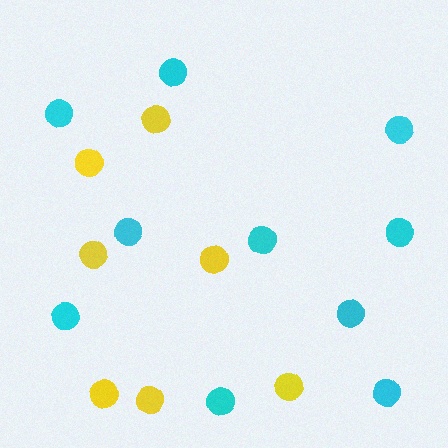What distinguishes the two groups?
There are 2 groups: one group of cyan circles (10) and one group of yellow circles (7).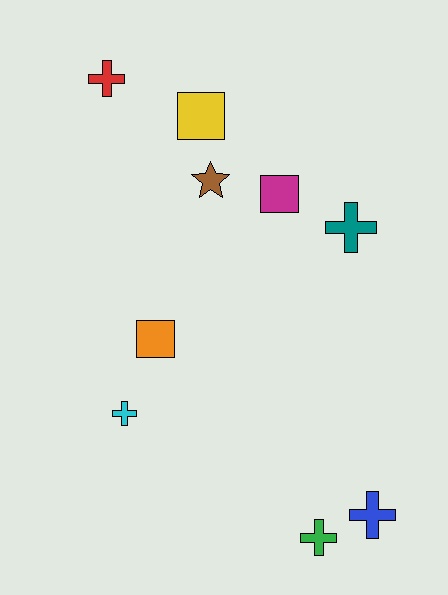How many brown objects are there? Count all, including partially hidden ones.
There is 1 brown object.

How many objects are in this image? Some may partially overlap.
There are 9 objects.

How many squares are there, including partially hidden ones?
There are 3 squares.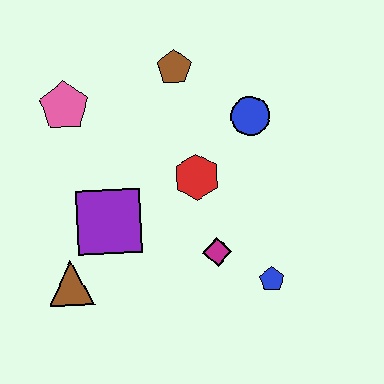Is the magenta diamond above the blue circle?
No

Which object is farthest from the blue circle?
The brown triangle is farthest from the blue circle.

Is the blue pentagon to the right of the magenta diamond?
Yes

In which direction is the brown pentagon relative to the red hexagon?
The brown pentagon is above the red hexagon.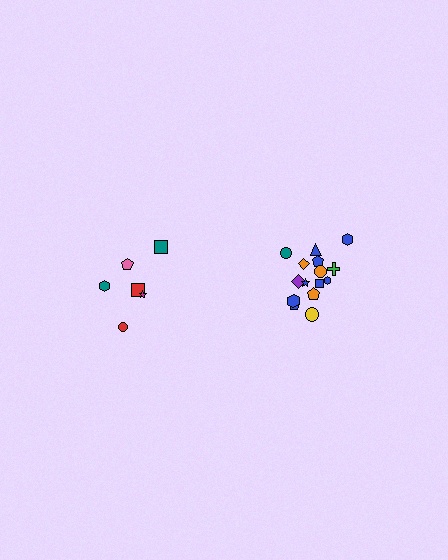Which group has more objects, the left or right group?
The right group.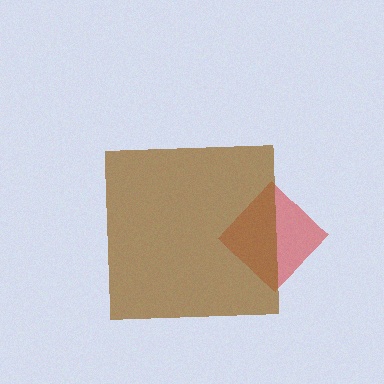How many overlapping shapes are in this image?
There are 2 overlapping shapes in the image.